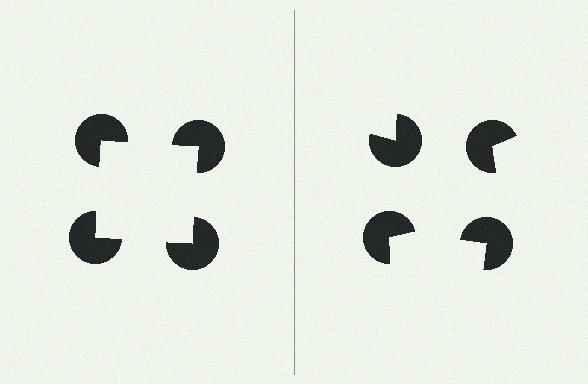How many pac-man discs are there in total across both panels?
8 — 4 on each side.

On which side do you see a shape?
An illusory square appears on the left side. On the right side the wedge cuts are rotated, so no coherent shape forms.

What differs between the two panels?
The pac-man discs are positioned identically on both sides; only the wedge orientations differ. On the left they align to a square; on the right they are misaligned.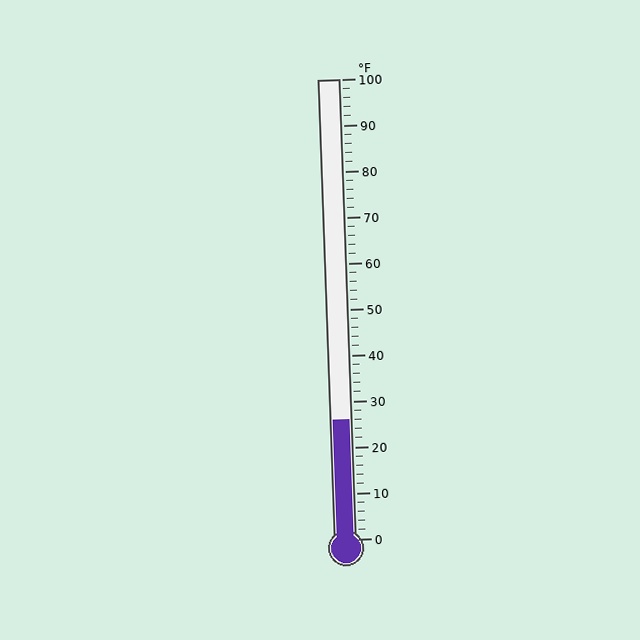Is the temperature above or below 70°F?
The temperature is below 70°F.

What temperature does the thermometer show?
The thermometer shows approximately 26°F.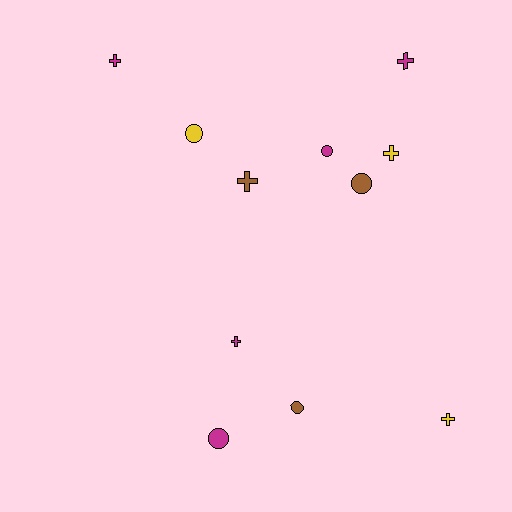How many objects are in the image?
There are 11 objects.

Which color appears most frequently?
Magenta, with 5 objects.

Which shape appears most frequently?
Cross, with 6 objects.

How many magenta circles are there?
There are 2 magenta circles.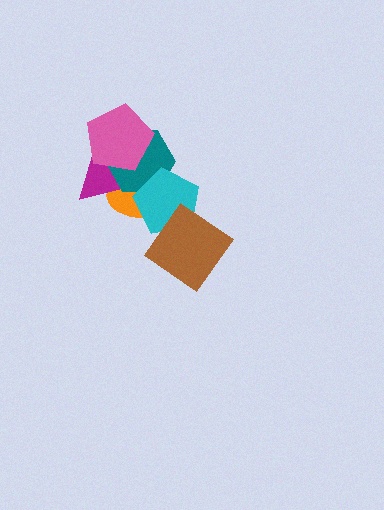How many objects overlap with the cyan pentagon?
4 objects overlap with the cyan pentagon.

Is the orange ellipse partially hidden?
Yes, it is partially covered by another shape.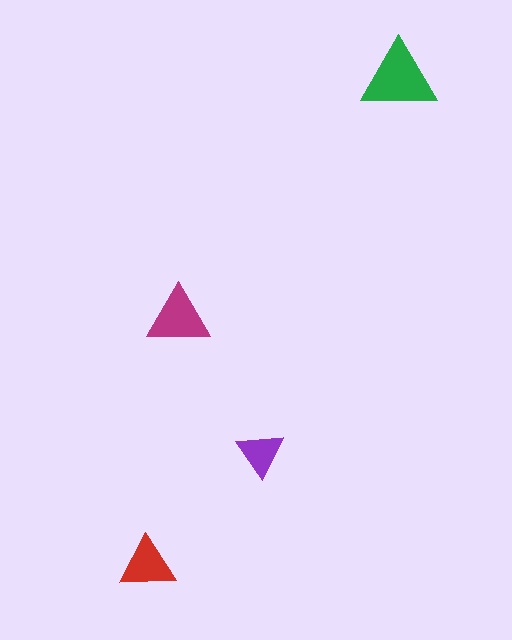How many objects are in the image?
There are 4 objects in the image.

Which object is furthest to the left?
The red triangle is leftmost.